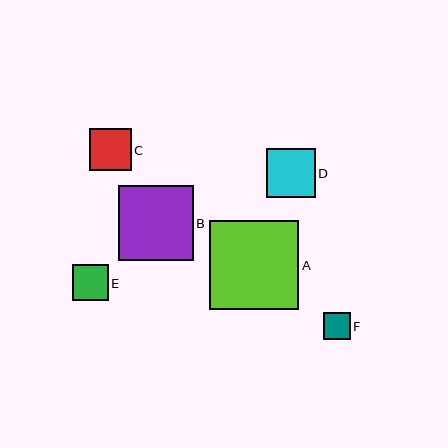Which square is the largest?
Square A is the largest with a size of approximately 89 pixels.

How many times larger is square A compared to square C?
Square A is approximately 2.1 times the size of square C.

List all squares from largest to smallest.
From largest to smallest: A, B, D, C, E, F.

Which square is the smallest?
Square F is the smallest with a size of approximately 27 pixels.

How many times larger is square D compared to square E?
Square D is approximately 1.4 times the size of square E.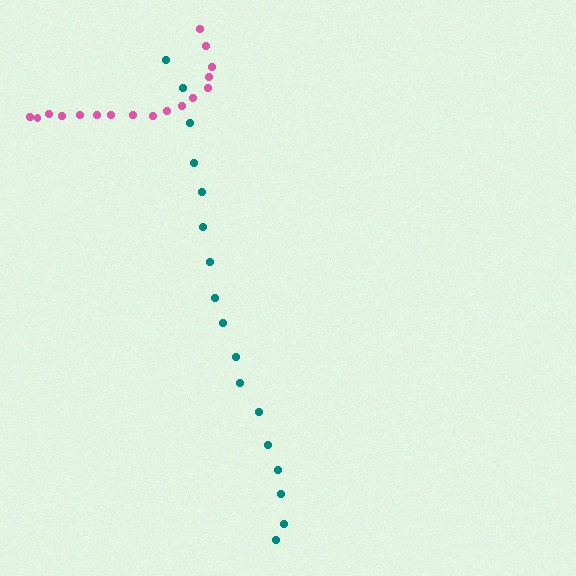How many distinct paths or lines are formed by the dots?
There are 2 distinct paths.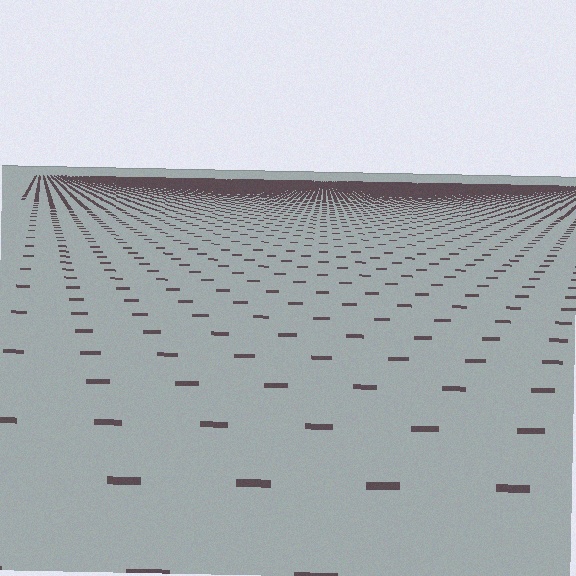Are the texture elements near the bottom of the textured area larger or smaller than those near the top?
Larger. Near the bottom, elements are closer to the viewer and appear at a bigger on-screen size.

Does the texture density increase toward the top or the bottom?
Density increases toward the top.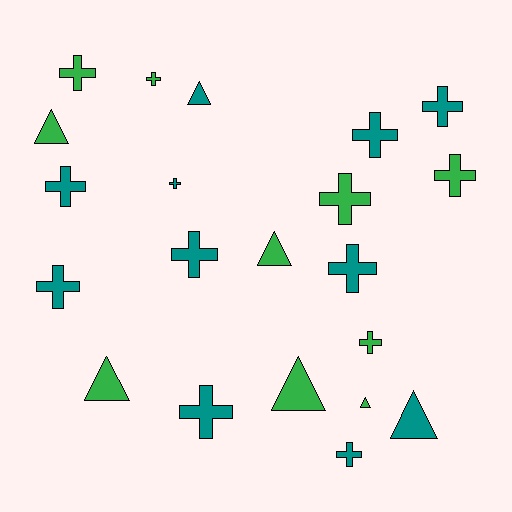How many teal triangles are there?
There are 2 teal triangles.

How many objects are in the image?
There are 21 objects.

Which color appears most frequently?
Teal, with 11 objects.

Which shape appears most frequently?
Cross, with 14 objects.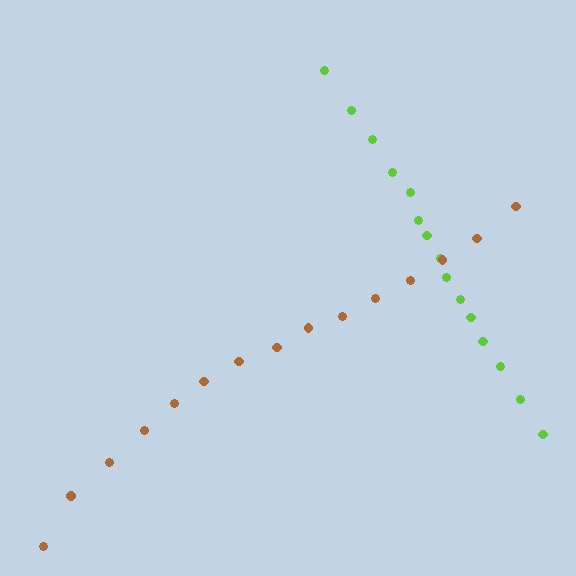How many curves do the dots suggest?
There are 2 distinct paths.